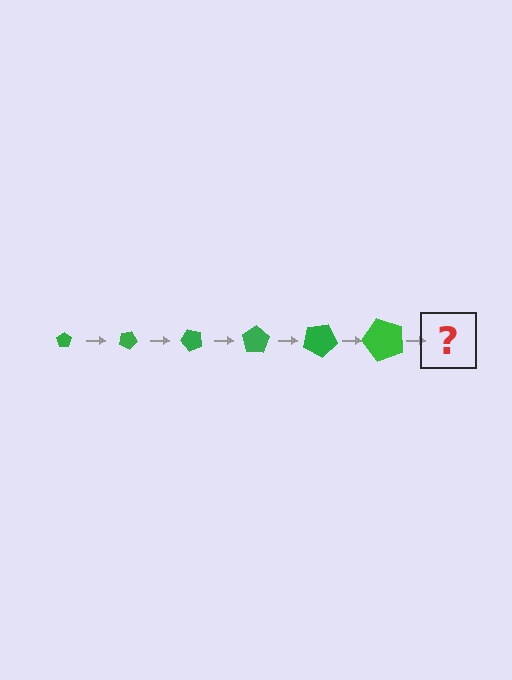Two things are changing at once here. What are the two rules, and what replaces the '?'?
The two rules are that the pentagon grows larger each step and it rotates 25 degrees each step. The '?' should be a pentagon, larger than the previous one and rotated 150 degrees from the start.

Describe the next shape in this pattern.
It should be a pentagon, larger than the previous one and rotated 150 degrees from the start.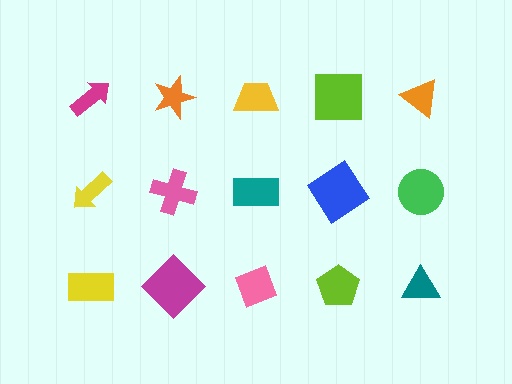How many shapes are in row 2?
5 shapes.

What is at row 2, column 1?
A yellow arrow.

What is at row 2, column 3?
A teal rectangle.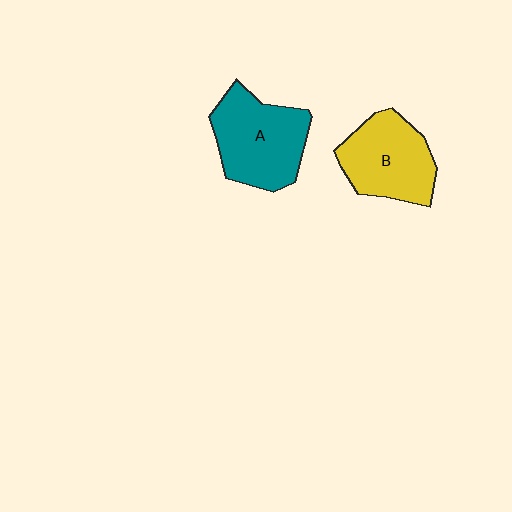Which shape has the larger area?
Shape A (teal).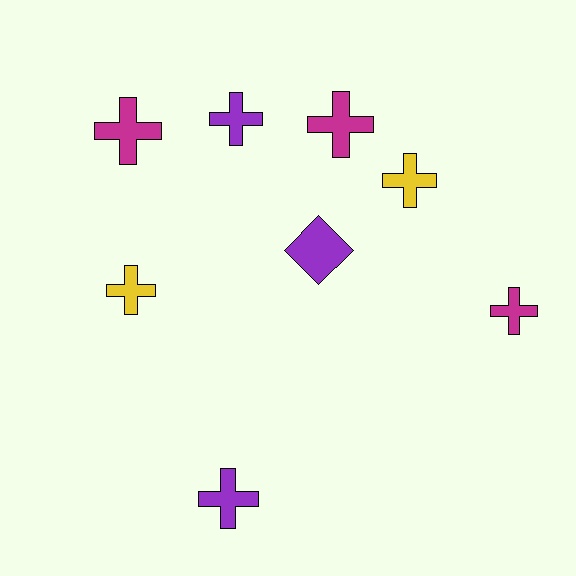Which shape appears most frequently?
Cross, with 7 objects.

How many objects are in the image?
There are 8 objects.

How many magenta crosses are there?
There are 3 magenta crosses.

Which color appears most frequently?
Magenta, with 3 objects.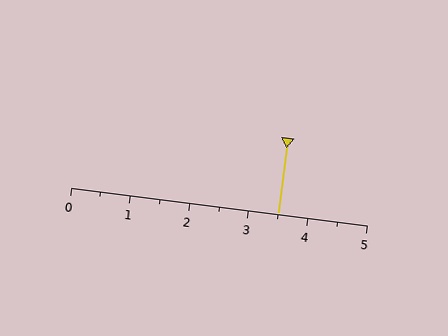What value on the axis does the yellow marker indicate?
The marker indicates approximately 3.5.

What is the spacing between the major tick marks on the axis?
The major ticks are spaced 1 apart.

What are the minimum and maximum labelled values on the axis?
The axis runs from 0 to 5.